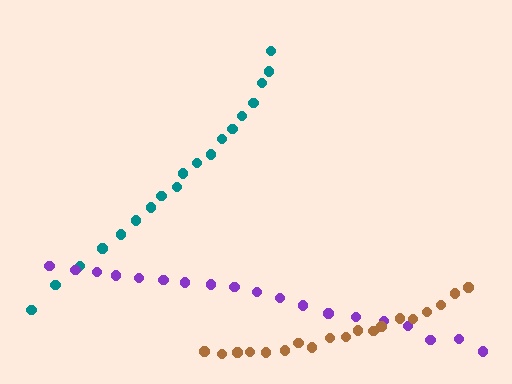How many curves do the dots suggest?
There are 3 distinct paths.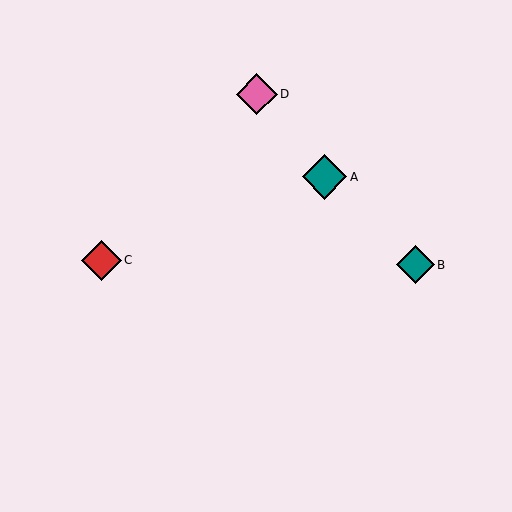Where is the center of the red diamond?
The center of the red diamond is at (101, 260).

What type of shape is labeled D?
Shape D is a pink diamond.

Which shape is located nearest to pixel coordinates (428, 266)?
The teal diamond (labeled B) at (415, 265) is nearest to that location.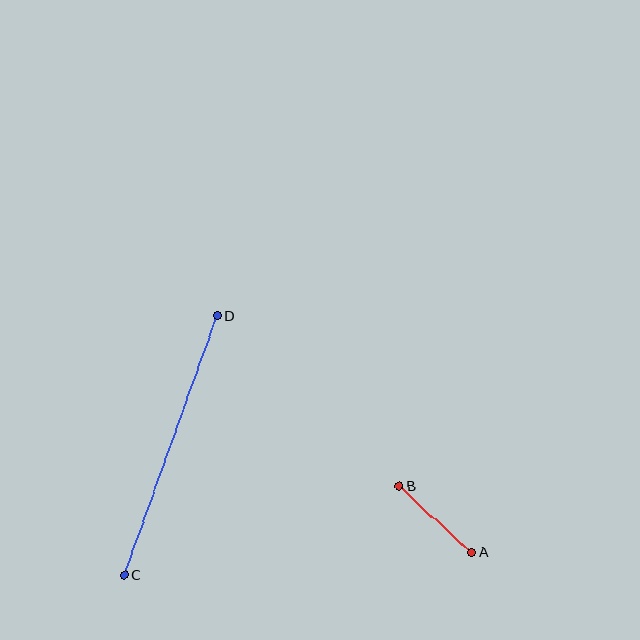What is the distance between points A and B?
The distance is approximately 98 pixels.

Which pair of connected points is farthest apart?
Points C and D are farthest apart.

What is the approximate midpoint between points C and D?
The midpoint is at approximately (171, 446) pixels.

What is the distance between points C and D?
The distance is approximately 275 pixels.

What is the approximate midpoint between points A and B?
The midpoint is at approximately (435, 519) pixels.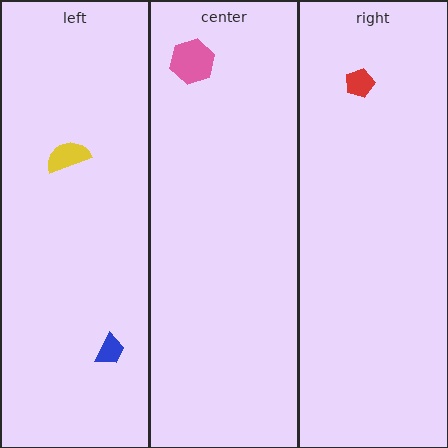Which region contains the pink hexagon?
The center region.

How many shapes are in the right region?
1.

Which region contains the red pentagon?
The right region.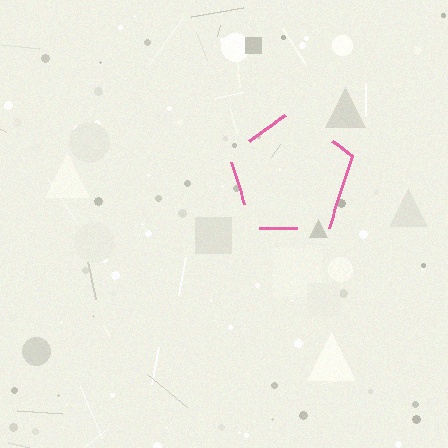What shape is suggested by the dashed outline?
The dashed outline suggests a pentagon.